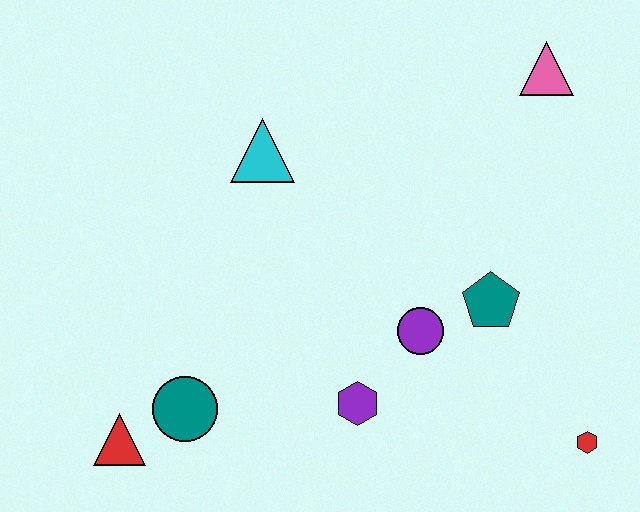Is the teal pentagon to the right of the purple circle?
Yes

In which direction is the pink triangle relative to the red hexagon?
The pink triangle is above the red hexagon.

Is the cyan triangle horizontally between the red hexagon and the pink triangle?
No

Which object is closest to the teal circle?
The red triangle is closest to the teal circle.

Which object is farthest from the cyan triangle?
The red hexagon is farthest from the cyan triangle.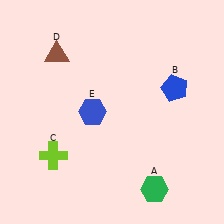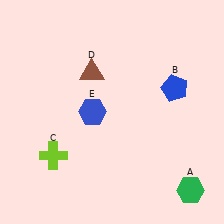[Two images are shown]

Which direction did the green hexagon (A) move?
The green hexagon (A) moved right.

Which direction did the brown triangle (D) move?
The brown triangle (D) moved right.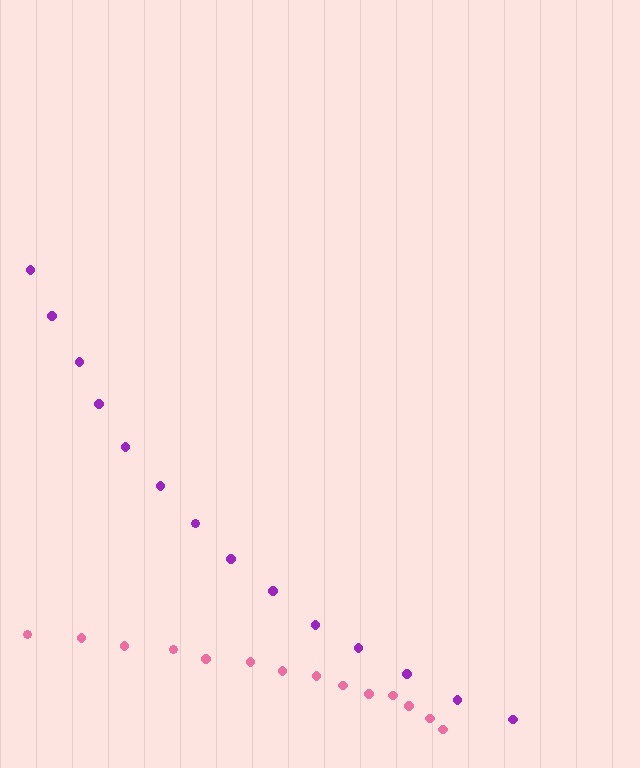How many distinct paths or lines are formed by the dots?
There are 2 distinct paths.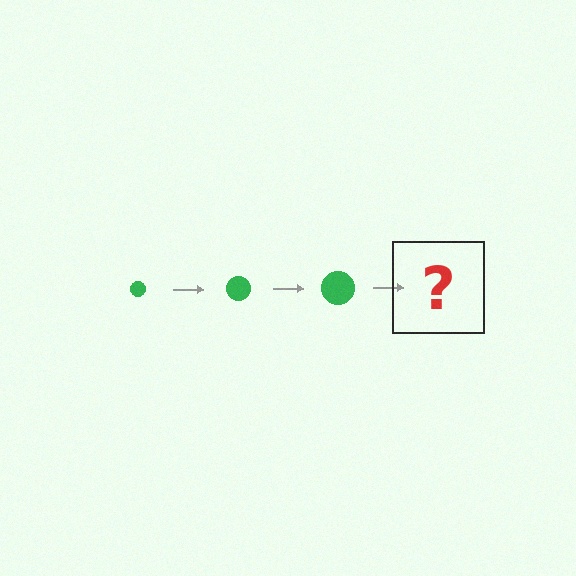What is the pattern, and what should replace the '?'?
The pattern is that the circle gets progressively larger each step. The '?' should be a green circle, larger than the previous one.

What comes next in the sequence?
The next element should be a green circle, larger than the previous one.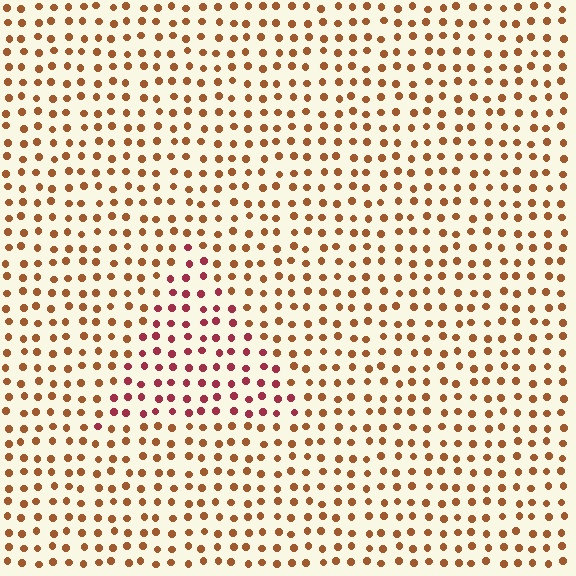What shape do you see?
I see a triangle.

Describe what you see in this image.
The image is filled with small brown elements in a uniform arrangement. A triangle-shaped region is visible where the elements are tinted to a slightly different hue, forming a subtle color boundary.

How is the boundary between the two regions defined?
The boundary is defined purely by a slight shift in hue (about 36 degrees). Spacing, size, and orientation are identical on both sides.